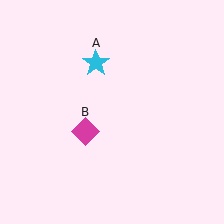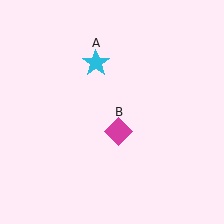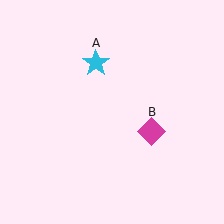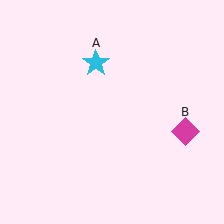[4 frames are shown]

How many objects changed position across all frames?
1 object changed position: magenta diamond (object B).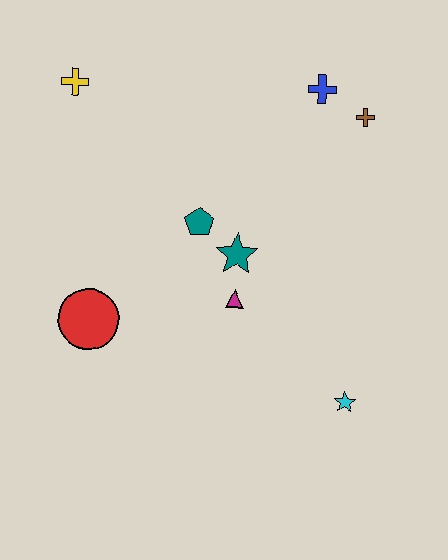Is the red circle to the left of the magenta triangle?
Yes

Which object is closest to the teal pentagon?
The teal star is closest to the teal pentagon.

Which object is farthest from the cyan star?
The yellow cross is farthest from the cyan star.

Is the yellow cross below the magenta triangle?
No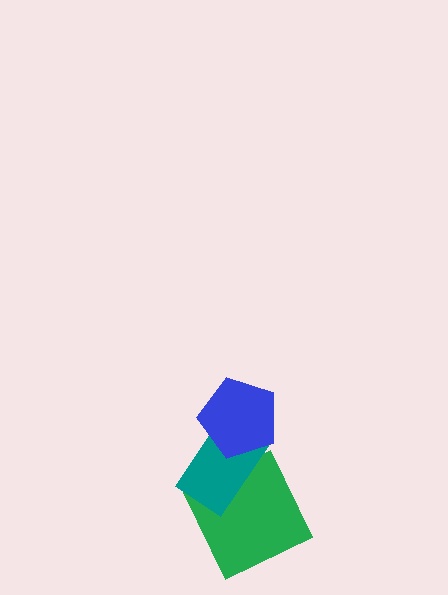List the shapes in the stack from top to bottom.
From top to bottom: the blue pentagon, the teal rectangle, the green square.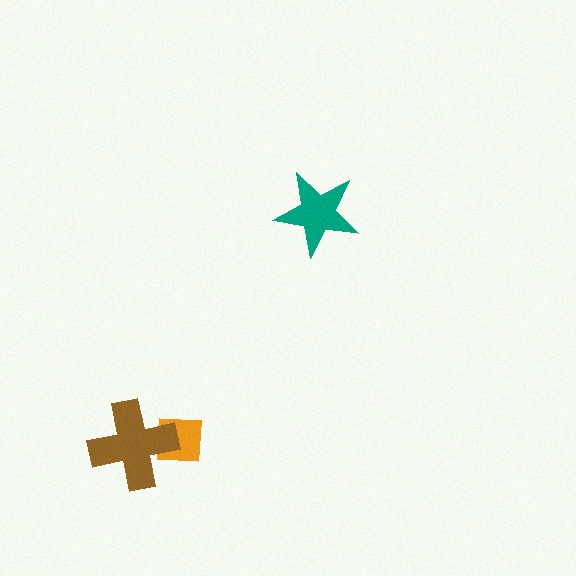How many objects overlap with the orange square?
1 object overlaps with the orange square.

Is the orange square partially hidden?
Yes, it is partially covered by another shape.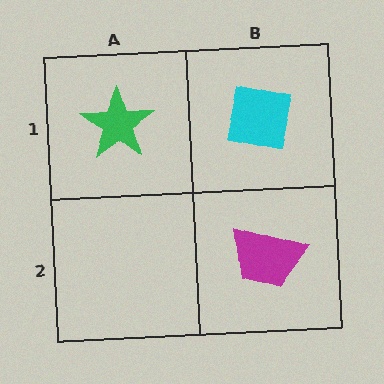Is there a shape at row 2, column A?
No, that cell is empty.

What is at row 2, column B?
A magenta trapezoid.